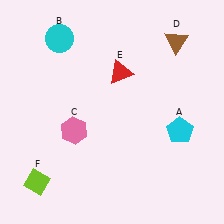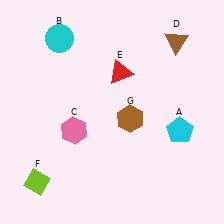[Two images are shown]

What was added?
A brown hexagon (G) was added in Image 2.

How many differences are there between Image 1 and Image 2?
There is 1 difference between the two images.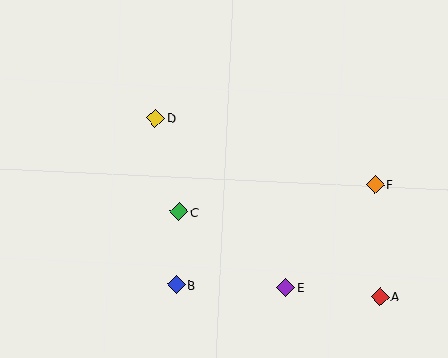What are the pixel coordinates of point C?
Point C is at (179, 212).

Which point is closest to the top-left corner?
Point D is closest to the top-left corner.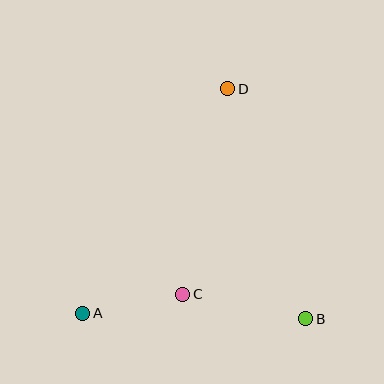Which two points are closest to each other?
Points A and C are closest to each other.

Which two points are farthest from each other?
Points A and D are farthest from each other.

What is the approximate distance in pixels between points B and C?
The distance between B and C is approximately 125 pixels.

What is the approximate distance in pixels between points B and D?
The distance between B and D is approximately 243 pixels.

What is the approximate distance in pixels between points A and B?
The distance between A and B is approximately 223 pixels.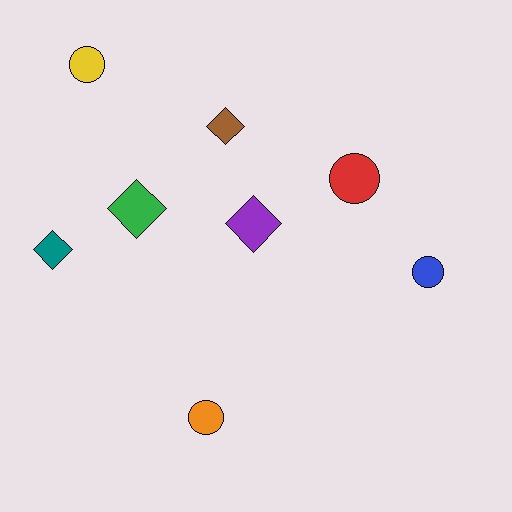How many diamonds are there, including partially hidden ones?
There are 4 diamonds.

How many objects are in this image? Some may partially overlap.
There are 8 objects.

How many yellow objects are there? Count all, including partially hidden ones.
There is 1 yellow object.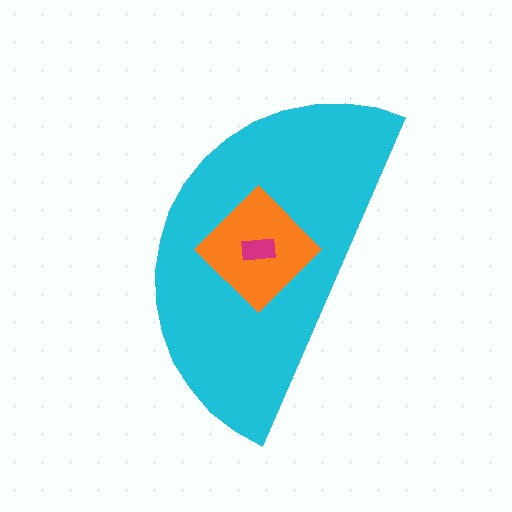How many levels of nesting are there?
3.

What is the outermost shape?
The cyan semicircle.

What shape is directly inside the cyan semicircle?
The orange diamond.